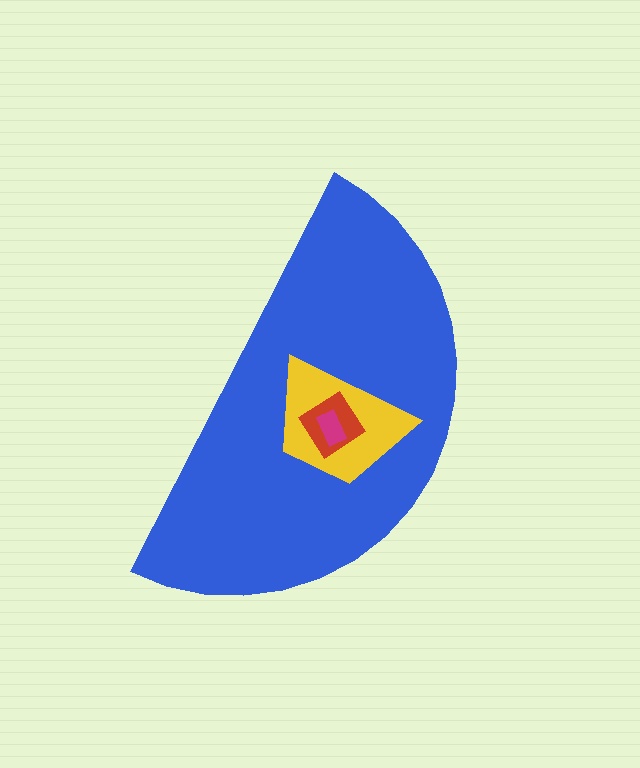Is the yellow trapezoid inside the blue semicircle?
Yes.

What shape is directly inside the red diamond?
The magenta rectangle.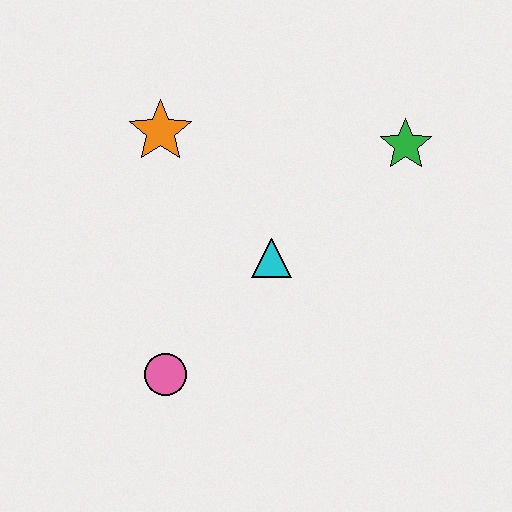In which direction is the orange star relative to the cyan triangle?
The orange star is above the cyan triangle.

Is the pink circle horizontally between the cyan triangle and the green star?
No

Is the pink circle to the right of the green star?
No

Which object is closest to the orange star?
The cyan triangle is closest to the orange star.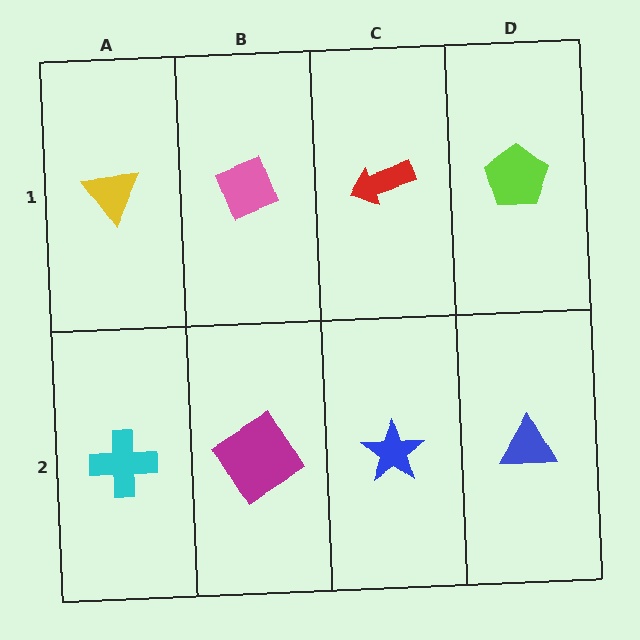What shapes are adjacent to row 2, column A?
A yellow triangle (row 1, column A), a magenta diamond (row 2, column B).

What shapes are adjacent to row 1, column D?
A blue triangle (row 2, column D), a red arrow (row 1, column C).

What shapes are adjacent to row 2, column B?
A pink diamond (row 1, column B), a cyan cross (row 2, column A), a blue star (row 2, column C).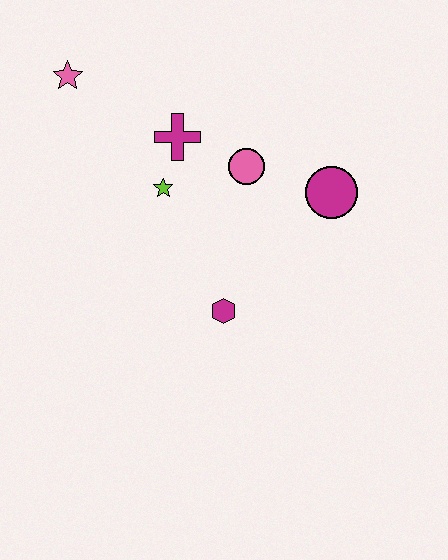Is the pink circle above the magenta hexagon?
Yes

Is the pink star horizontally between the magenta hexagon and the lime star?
No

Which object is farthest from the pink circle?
The pink star is farthest from the pink circle.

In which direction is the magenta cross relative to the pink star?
The magenta cross is to the right of the pink star.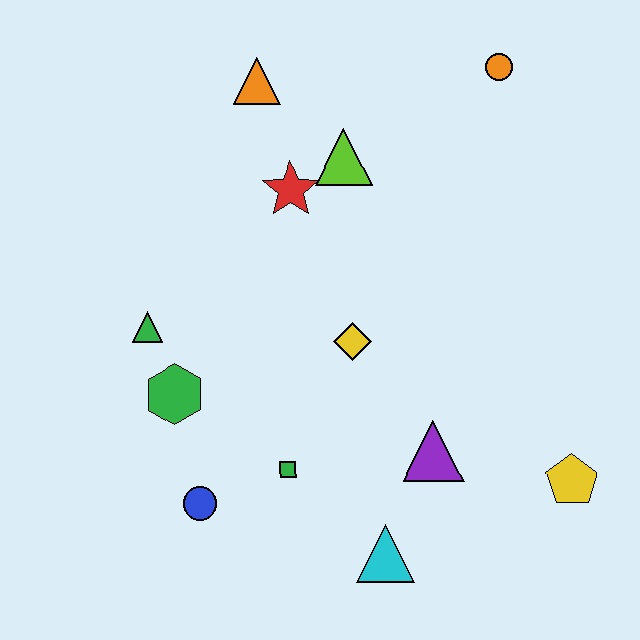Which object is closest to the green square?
The blue circle is closest to the green square.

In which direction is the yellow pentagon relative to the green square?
The yellow pentagon is to the right of the green square.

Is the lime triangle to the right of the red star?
Yes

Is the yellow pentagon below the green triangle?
Yes